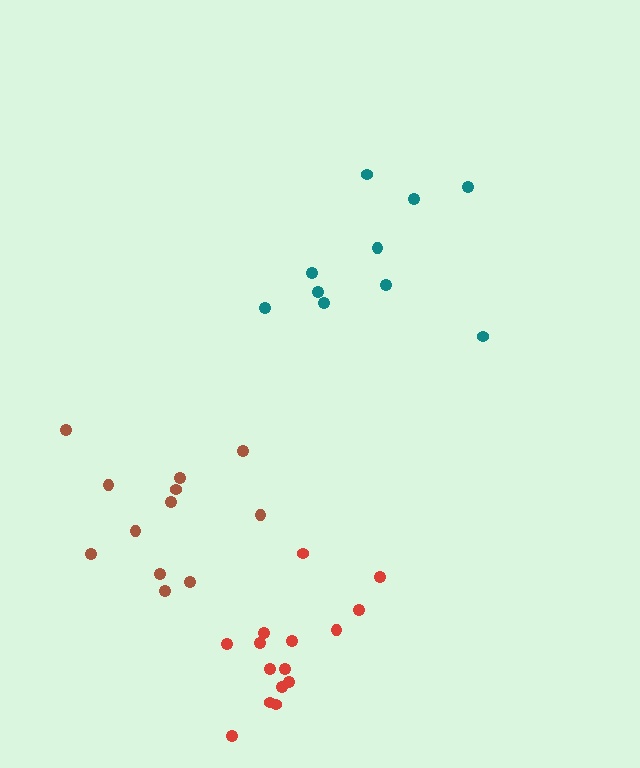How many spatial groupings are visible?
There are 3 spatial groupings.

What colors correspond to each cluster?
The clusters are colored: brown, red, teal.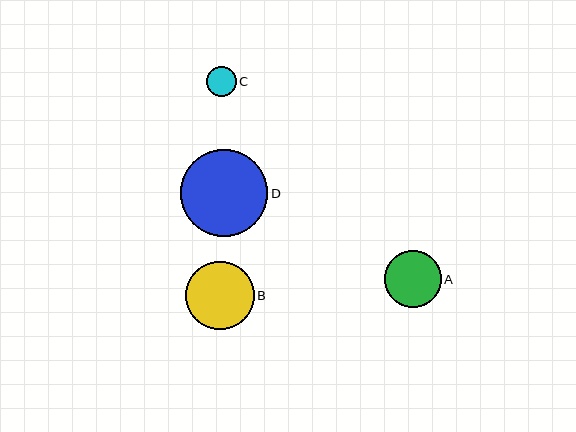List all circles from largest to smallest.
From largest to smallest: D, B, A, C.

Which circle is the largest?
Circle D is the largest with a size of approximately 88 pixels.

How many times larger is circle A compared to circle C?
Circle A is approximately 1.9 times the size of circle C.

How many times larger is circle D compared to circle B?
Circle D is approximately 1.3 times the size of circle B.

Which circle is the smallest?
Circle C is the smallest with a size of approximately 30 pixels.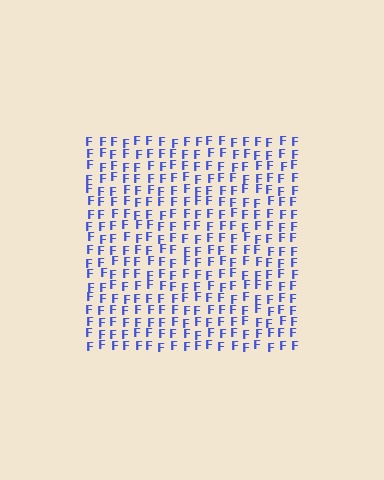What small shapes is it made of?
It is made of small letter F's.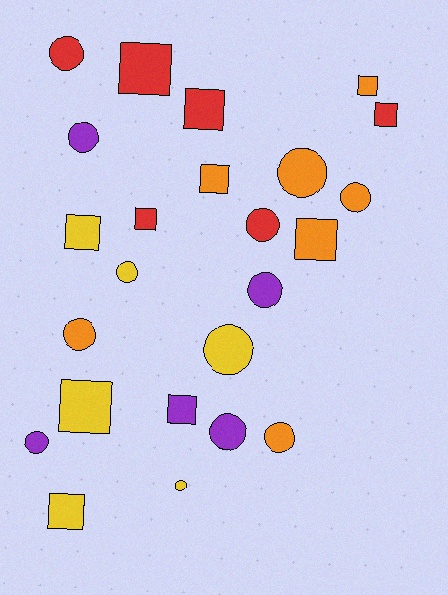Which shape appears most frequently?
Circle, with 13 objects.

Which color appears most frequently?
Orange, with 7 objects.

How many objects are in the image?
There are 24 objects.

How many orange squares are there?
There are 3 orange squares.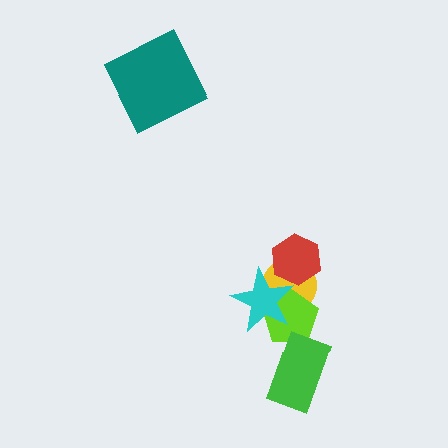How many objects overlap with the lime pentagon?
3 objects overlap with the lime pentagon.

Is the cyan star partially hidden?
Yes, it is partially covered by another shape.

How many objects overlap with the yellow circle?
3 objects overlap with the yellow circle.